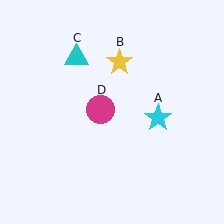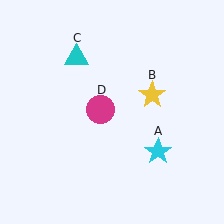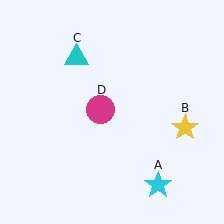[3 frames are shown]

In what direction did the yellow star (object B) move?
The yellow star (object B) moved down and to the right.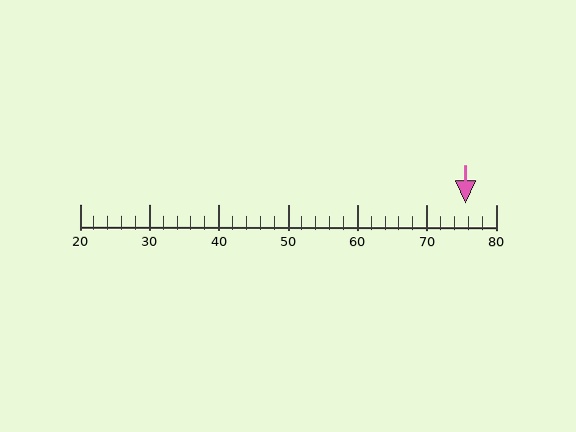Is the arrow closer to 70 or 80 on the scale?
The arrow is closer to 80.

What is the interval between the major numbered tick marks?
The major tick marks are spaced 10 units apart.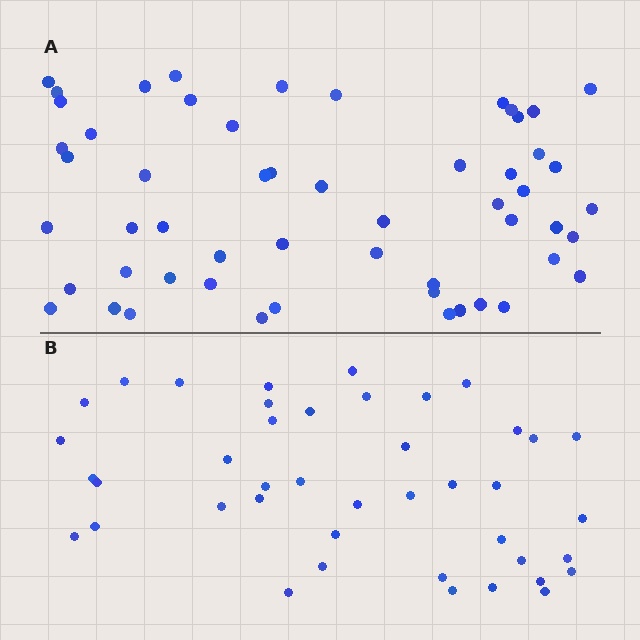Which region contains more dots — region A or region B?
Region A (the top region) has more dots.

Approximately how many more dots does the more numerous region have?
Region A has approximately 15 more dots than region B.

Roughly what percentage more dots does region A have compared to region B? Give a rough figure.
About 30% more.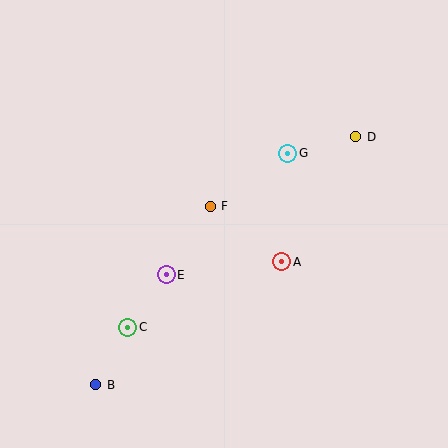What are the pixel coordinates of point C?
Point C is at (128, 327).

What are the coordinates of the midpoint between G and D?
The midpoint between G and D is at (322, 145).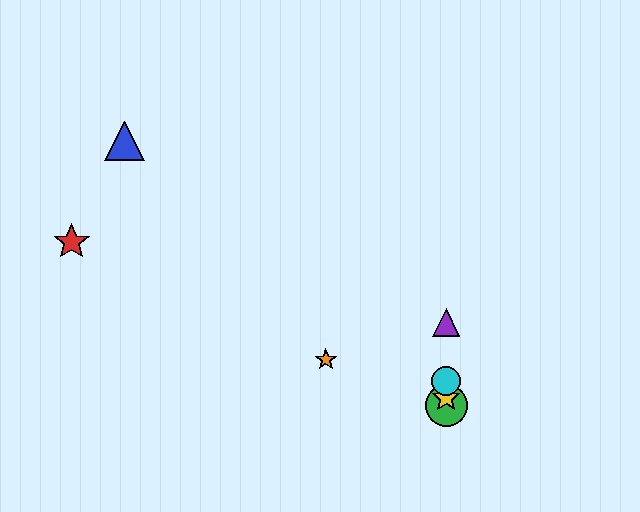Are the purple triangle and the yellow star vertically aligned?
Yes, both are at x≈446.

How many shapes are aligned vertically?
4 shapes (the green circle, the yellow star, the purple triangle, the cyan circle) are aligned vertically.